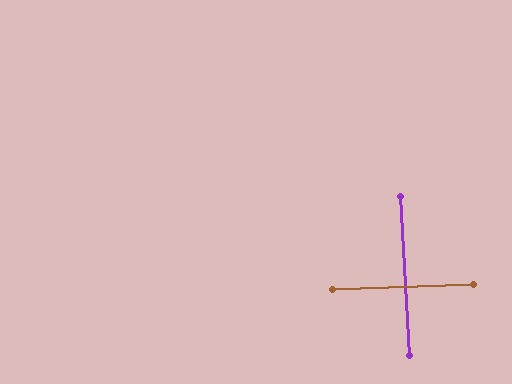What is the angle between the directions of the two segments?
Approximately 88 degrees.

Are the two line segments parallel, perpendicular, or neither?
Perpendicular — they meet at approximately 88°.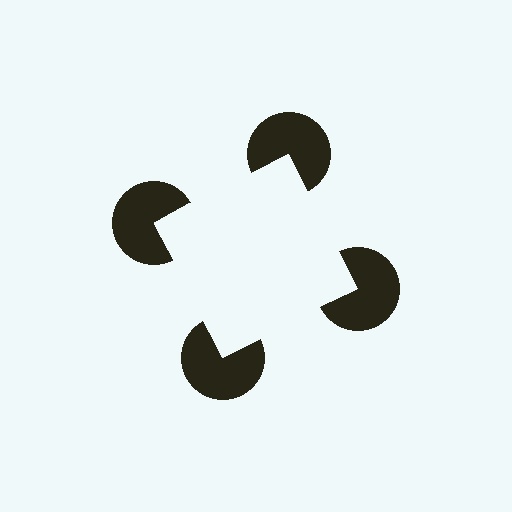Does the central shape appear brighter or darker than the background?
It typically appears slightly brighter than the background, even though no actual brightness change is drawn.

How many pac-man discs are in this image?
There are 4 — one at each vertex of the illusory square.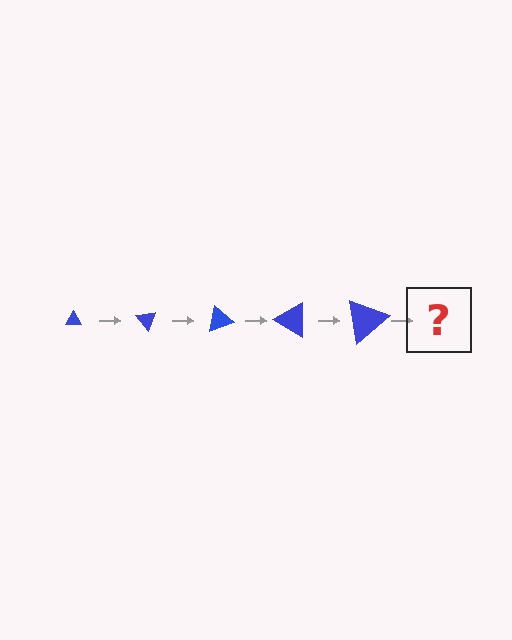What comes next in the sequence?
The next element should be a triangle, larger than the previous one and rotated 250 degrees from the start.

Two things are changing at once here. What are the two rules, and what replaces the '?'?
The two rules are that the triangle grows larger each step and it rotates 50 degrees each step. The '?' should be a triangle, larger than the previous one and rotated 250 degrees from the start.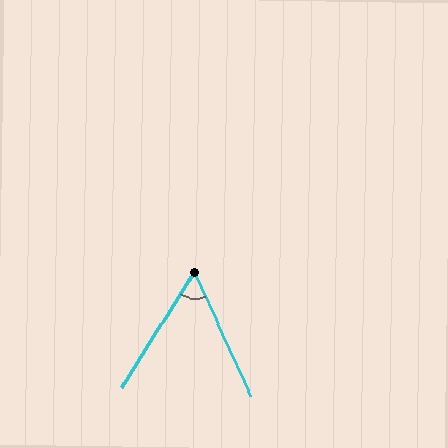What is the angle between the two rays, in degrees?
Approximately 57 degrees.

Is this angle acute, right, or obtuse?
It is acute.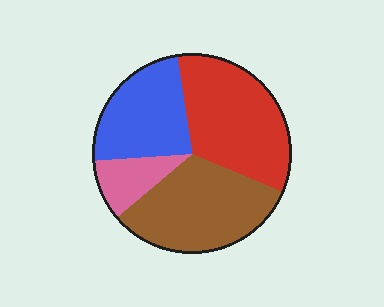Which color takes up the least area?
Pink, at roughly 10%.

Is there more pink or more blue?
Blue.